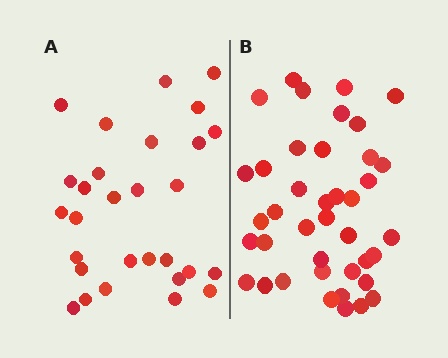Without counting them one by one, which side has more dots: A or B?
Region B (the right region) has more dots.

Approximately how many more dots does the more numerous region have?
Region B has roughly 12 or so more dots than region A.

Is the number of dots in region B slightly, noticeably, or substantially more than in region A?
Region B has noticeably more, but not dramatically so. The ratio is roughly 1.4 to 1.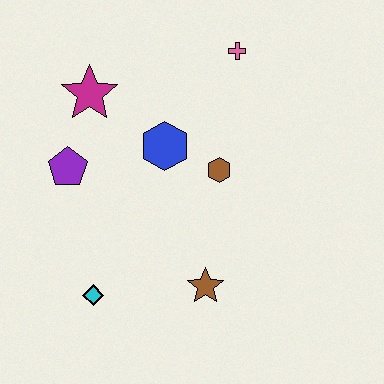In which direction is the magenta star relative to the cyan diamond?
The magenta star is above the cyan diamond.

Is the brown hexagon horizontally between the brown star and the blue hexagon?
No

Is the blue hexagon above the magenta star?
No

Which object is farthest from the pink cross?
The cyan diamond is farthest from the pink cross.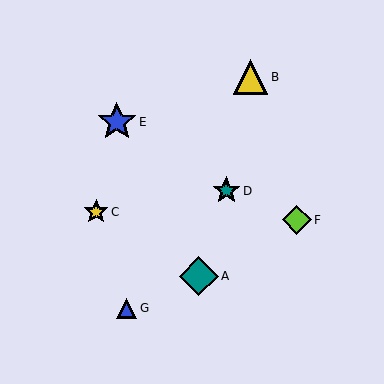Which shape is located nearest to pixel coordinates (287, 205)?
The lime diamond (labeled F) at (297, 220) is nearest to that location.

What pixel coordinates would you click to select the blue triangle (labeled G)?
Click at (127, 308) to select the blue triangle G.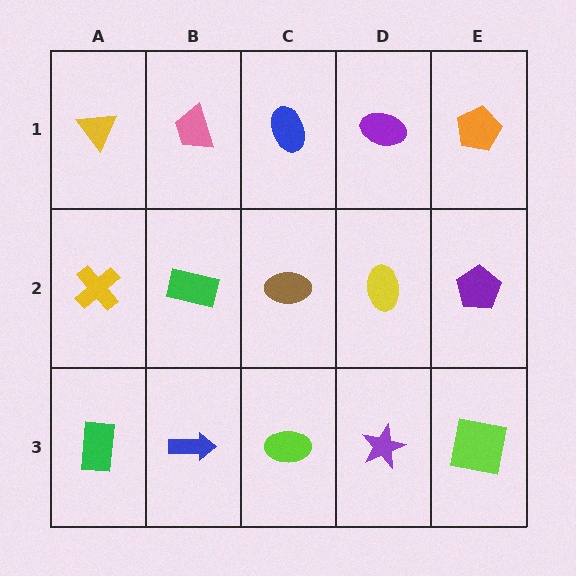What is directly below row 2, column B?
A blue arrow.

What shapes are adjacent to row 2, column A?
A yellow triangle (row 1, column A), a green rectangle (row 3, column A), a green rectangle (row 2, column B).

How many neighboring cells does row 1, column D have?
3.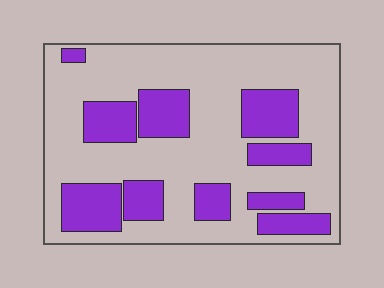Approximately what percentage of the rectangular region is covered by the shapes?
Approximately 30%.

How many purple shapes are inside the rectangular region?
10.